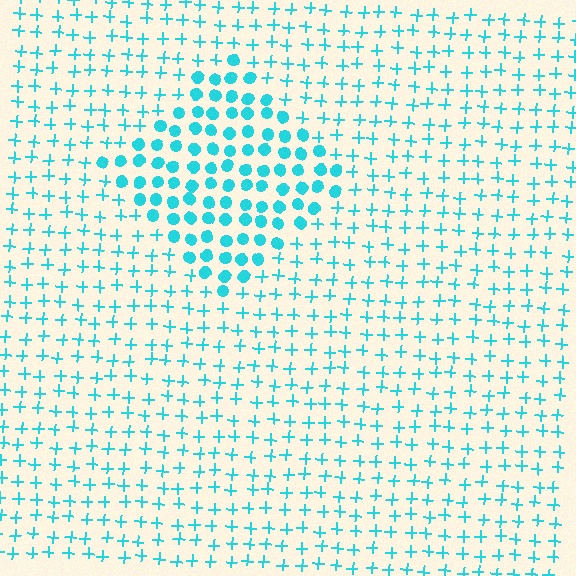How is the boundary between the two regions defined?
The boundary is defined by a change in element shape: circles inside vs. plus signs outside. All elements share the same color and spacing.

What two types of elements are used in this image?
The image uses circles inside the diamond region and plus signs outside it.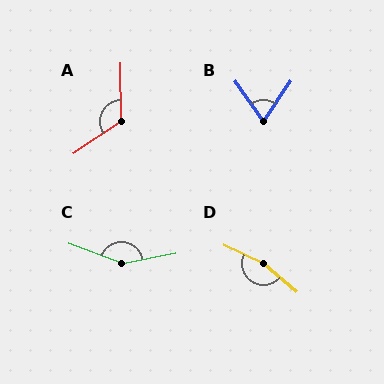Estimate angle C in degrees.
Approximately 149 degrees.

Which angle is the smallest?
B, at approximately 69 degrees.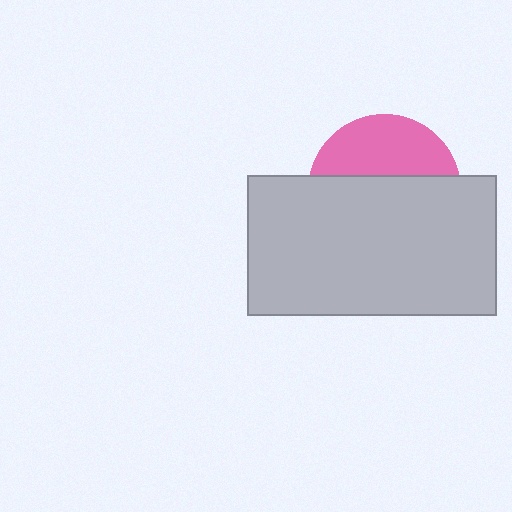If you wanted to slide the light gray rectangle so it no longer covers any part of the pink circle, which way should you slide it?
Slide it down — that is the most direct way to separate the two shapes.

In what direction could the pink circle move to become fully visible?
The pink circle could move up. That would shift it out from behind the light gray rectangle entirely.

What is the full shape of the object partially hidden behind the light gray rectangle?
The partially hidden object is a pink circle.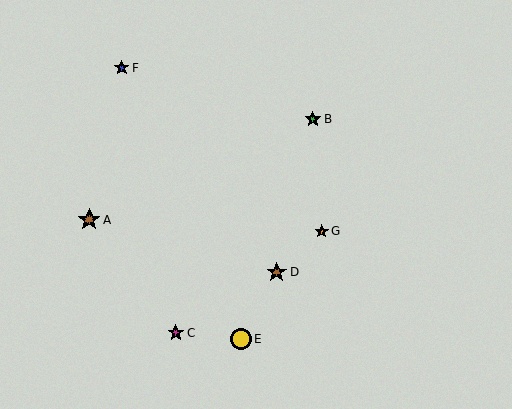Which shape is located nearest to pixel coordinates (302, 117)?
The green star (labeled B) at (313, 119) is nearest to that location.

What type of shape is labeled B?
Shape B is a green star.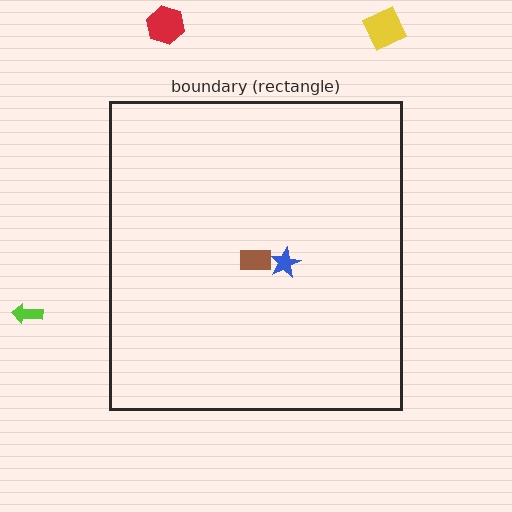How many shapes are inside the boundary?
2 inside, 3 outside.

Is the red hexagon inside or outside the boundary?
Outside.